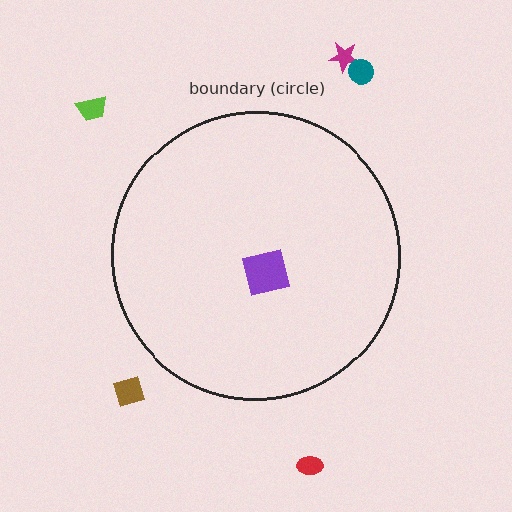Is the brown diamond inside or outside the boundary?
Outside.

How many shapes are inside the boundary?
1 inside, 5 outside.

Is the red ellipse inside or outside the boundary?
Outside.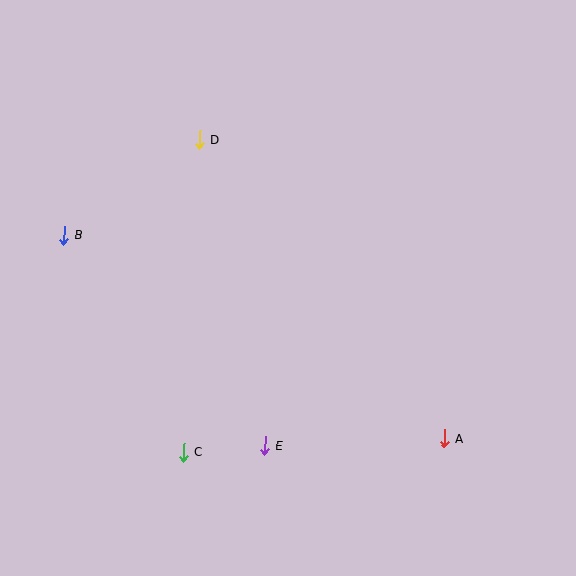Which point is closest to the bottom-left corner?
Point C is closest to the bottom-left corner.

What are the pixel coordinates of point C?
Point C is at (184, 452).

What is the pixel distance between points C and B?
The distance between C and B is 248 pixels.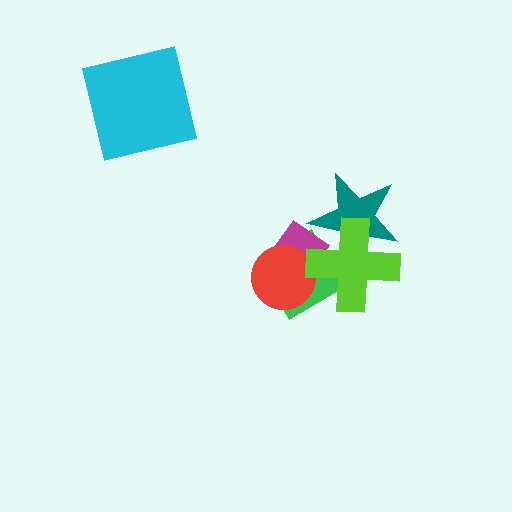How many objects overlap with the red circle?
3 objects overlap with the red circle.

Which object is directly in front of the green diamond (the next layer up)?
The magenta diamond is directly in front of the green diamond.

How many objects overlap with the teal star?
3 objects overlap with the teal star.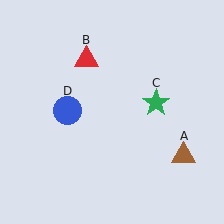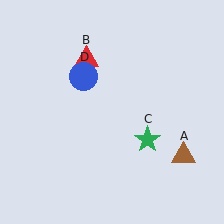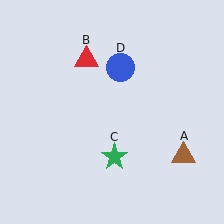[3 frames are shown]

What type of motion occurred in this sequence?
The green star (object C), blue circle (object D) rotated clockwise around the center of the scene.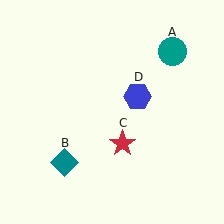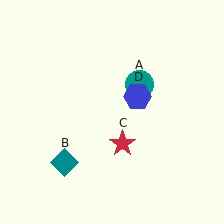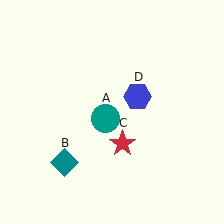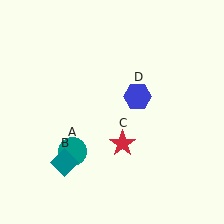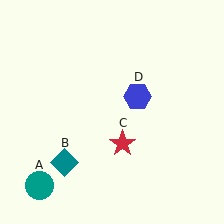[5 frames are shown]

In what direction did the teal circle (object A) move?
The teal circle (object A) moved down and to the left.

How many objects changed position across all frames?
1 object changed position: teal circle (object A).